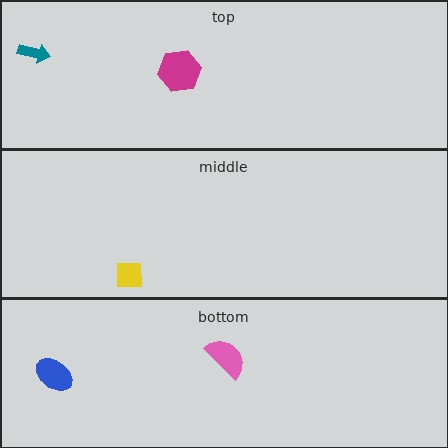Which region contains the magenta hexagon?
The top region.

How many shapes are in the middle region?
1.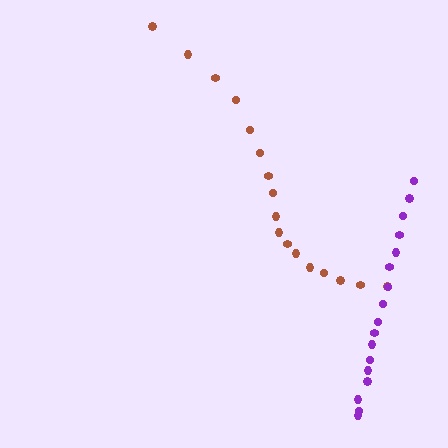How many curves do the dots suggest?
There are 2 distinct paths.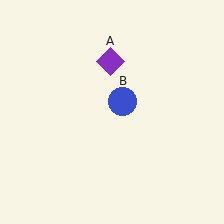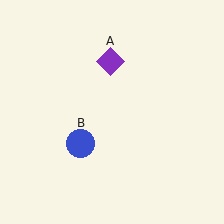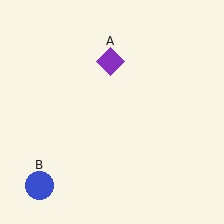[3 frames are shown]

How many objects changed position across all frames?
1 object changed position: blue circle (object B).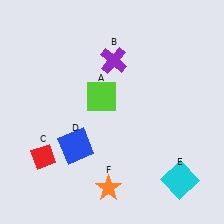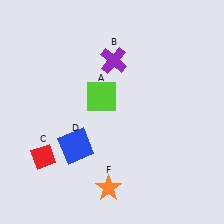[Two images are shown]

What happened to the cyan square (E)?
The cyan square (E) was removed in Image 2. It was in the bottom-right area of Image 1.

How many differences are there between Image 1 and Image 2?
There is 1 difference between the two images.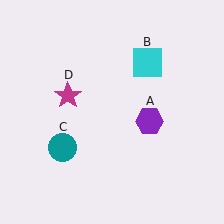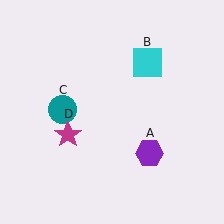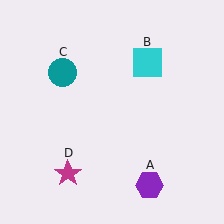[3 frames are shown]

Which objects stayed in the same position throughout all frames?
Cyan square (object B) remained stationary.